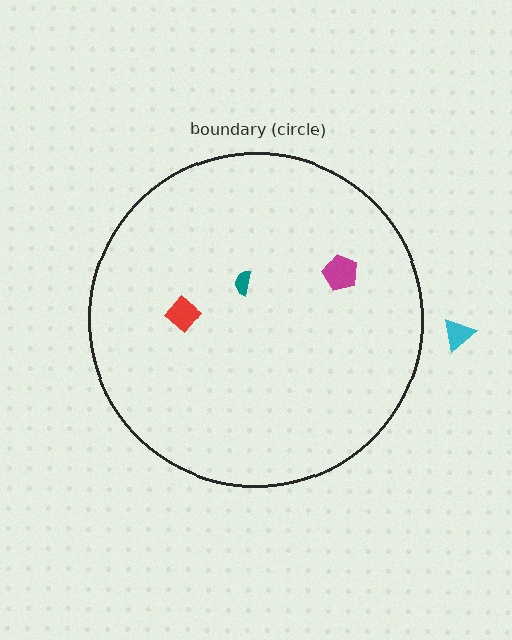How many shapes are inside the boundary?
3 inside, 1 outside.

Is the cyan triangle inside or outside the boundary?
Outside.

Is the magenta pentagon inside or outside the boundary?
Inside.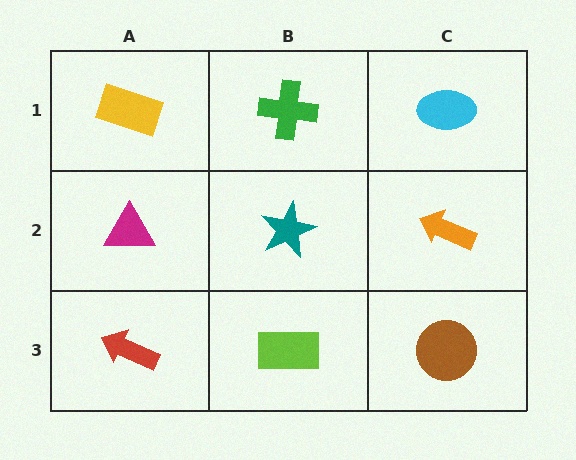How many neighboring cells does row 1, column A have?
2.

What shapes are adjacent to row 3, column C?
An orange arrow (row 2, column C), a lime rectangle (row 3, column B).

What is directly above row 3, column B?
A teal star.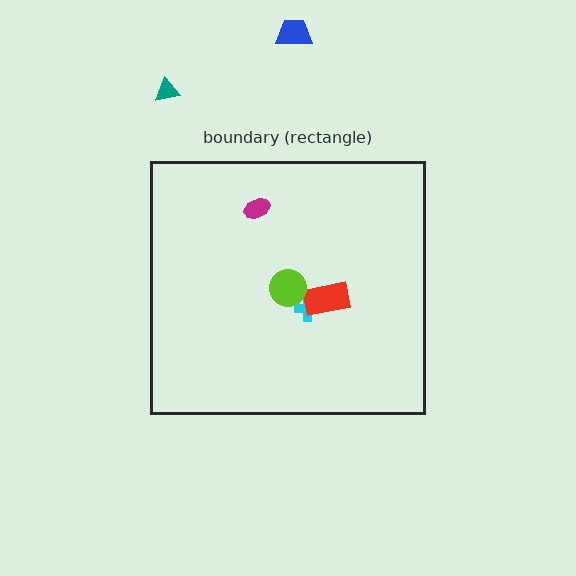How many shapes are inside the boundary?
4 inside, 2 outside.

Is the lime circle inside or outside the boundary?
Inside.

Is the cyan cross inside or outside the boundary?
Inside.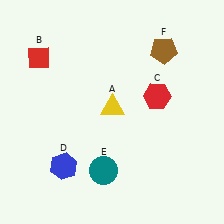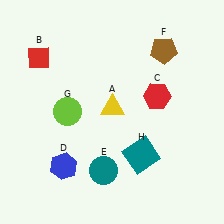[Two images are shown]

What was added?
A lime circle (G), a teal square (H) were added in Image 2.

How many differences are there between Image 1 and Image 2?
There are 2 differences between the two images.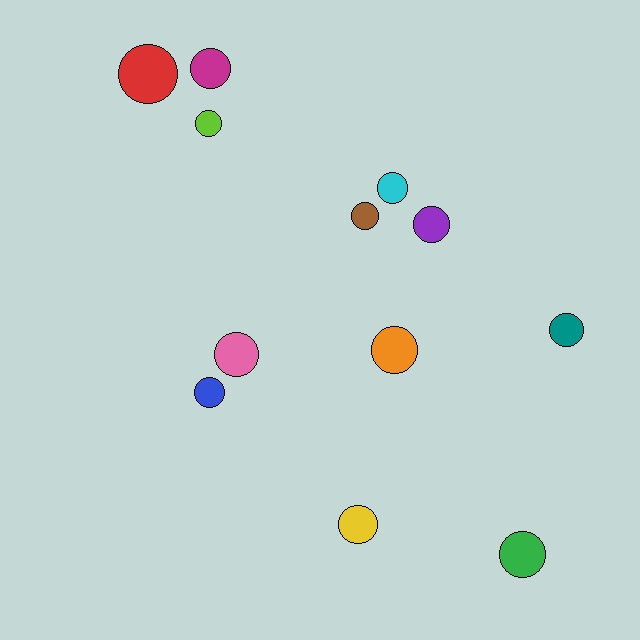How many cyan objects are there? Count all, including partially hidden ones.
There is 1 cyan object.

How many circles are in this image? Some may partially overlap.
There are 12 circles.